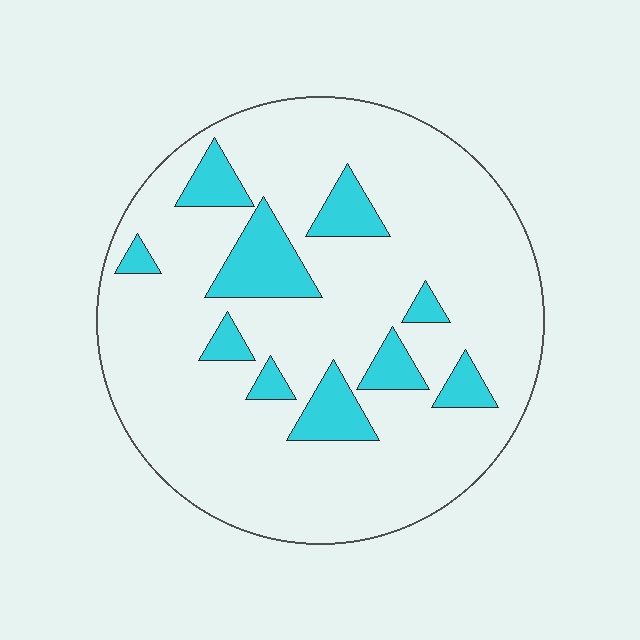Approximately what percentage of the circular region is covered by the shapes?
Approximately 15%.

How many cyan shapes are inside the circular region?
10.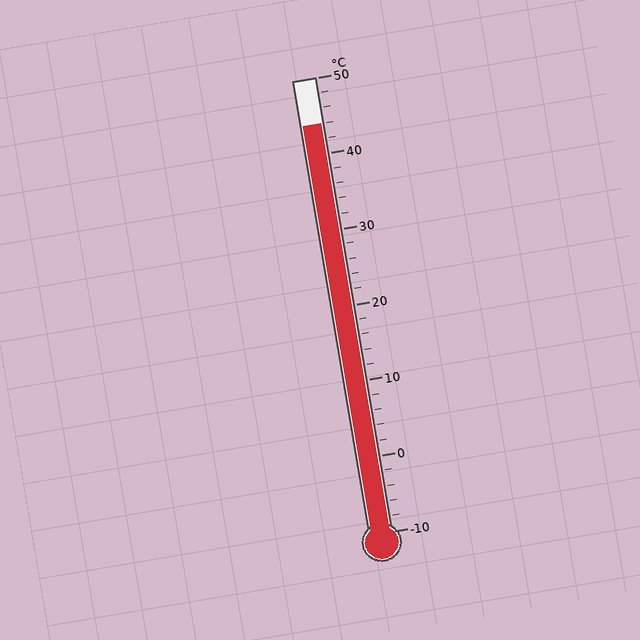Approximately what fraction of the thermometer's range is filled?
The thermometer is filled to approximately 90% of its range.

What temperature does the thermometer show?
The thermometer shows approximately 44°C.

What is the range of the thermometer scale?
The thermometer scale ranges from -10°C to 50°C.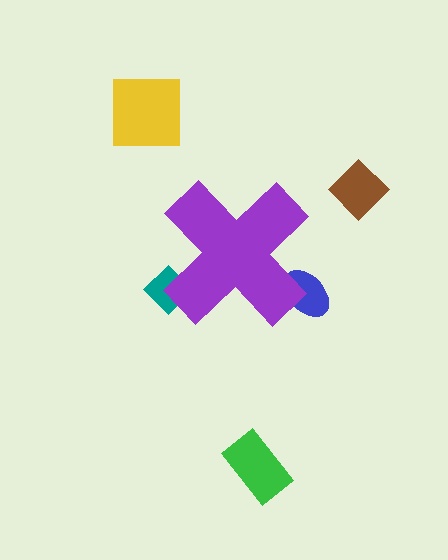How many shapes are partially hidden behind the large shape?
2 shapes are partially hidden.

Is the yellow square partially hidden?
No, the yellow square is fully visible.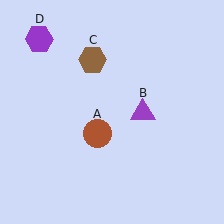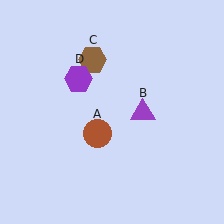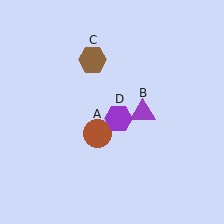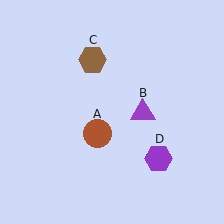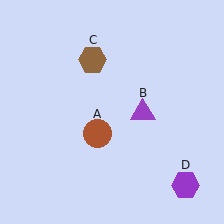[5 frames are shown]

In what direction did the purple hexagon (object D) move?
The purple hexagon (object D) moved down and to the right.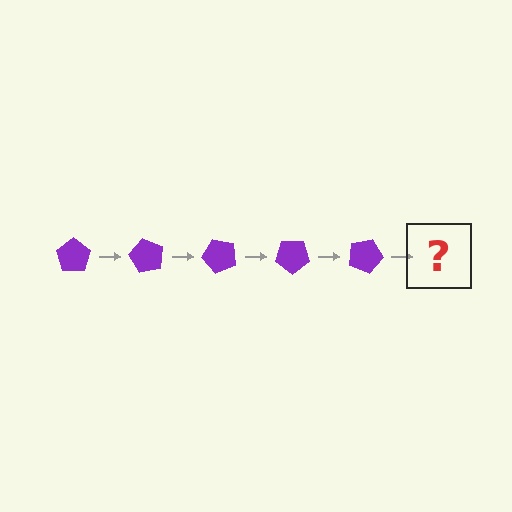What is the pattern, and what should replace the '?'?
The pattern is that the pentagon rotates 60 degrees each step. The '?' should be a purple pentagon rotated 300 degrees.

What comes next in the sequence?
The next element should be a purple pentagon rotated 300 degrees.